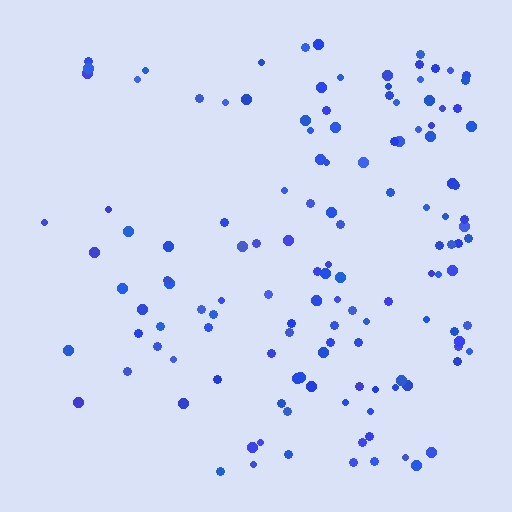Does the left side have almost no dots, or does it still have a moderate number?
Still a moderate number, just noticeably fewer than the right.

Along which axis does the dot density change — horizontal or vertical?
Horizontal.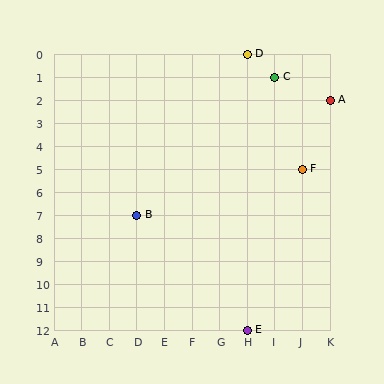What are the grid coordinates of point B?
Point B is at grid coordinates (D, 7).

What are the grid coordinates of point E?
Point E is at grid coordinates (H, 12).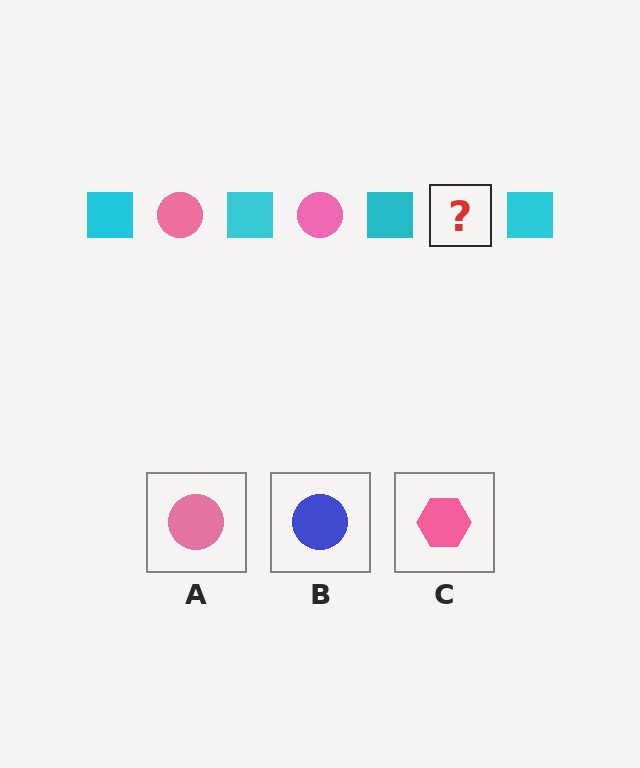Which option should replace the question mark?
Option A.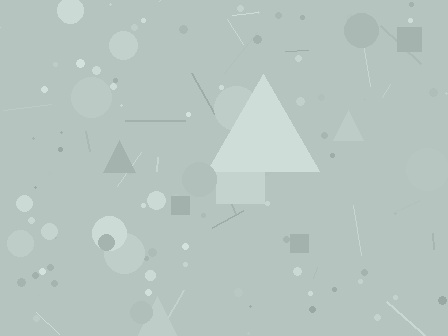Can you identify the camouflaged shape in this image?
The camouflaged shape is a triangle.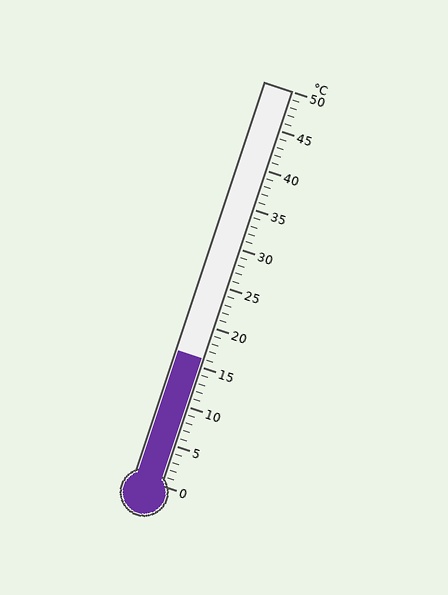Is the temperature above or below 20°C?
The temperature is below 20°C.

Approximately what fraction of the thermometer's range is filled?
The thermometer is filled to approximately 30% of its range.